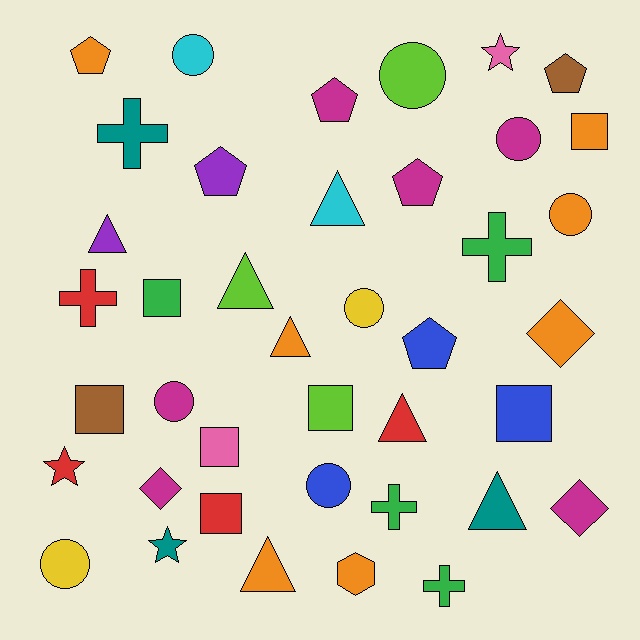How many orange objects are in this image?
There are 7 orange objects.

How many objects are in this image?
There are 40 objects.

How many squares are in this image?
There are 7 squares.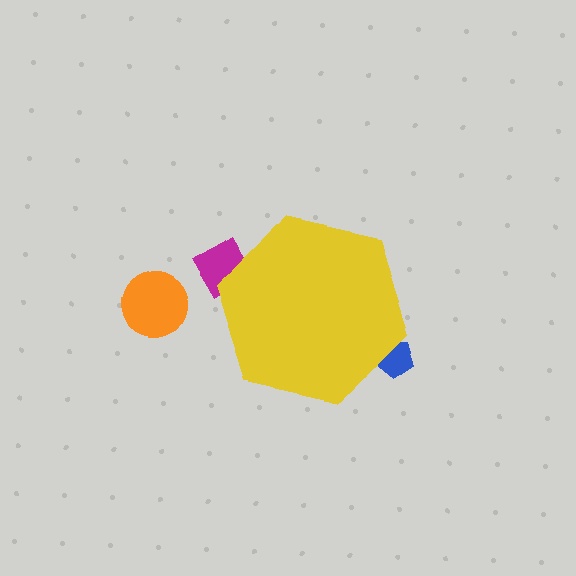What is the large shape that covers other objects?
A yellow hexagon.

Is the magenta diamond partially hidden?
Yes, the magenta diamond is partially hidden behind the yellow hexagon.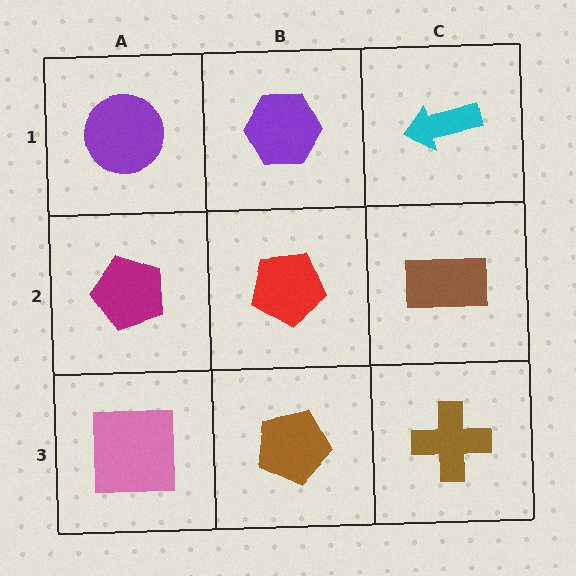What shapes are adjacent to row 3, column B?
A red pentagon (row 2, column B), a pink square (row 3, column A), a brown cross (row 3, column C).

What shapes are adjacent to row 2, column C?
A cyan arrow (row 1, column C), a brown cross (row 3, column C), a red pentagon (row 2, column B).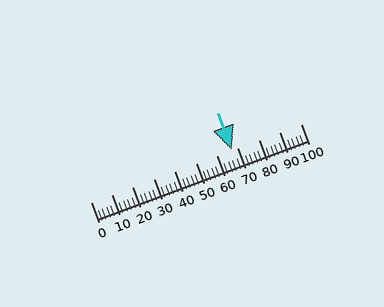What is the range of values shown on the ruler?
The ruler shows values from 0 to 100.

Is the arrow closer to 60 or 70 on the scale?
The arrow is closer to 70.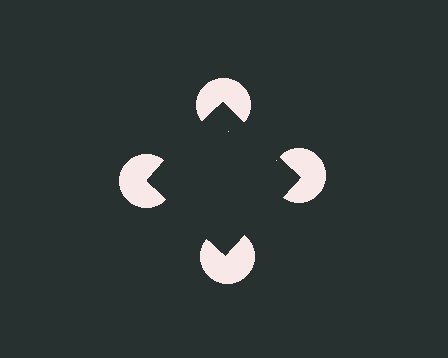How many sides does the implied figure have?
4 sides.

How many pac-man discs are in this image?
There are 4 — one at each vertex of the illusory square.